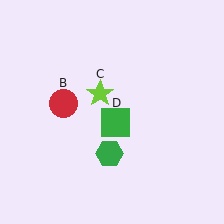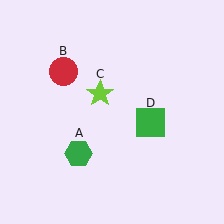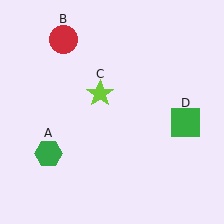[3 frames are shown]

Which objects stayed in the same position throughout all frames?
Lime star (object C) remained stationary.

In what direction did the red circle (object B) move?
The red circle (object B) moved up.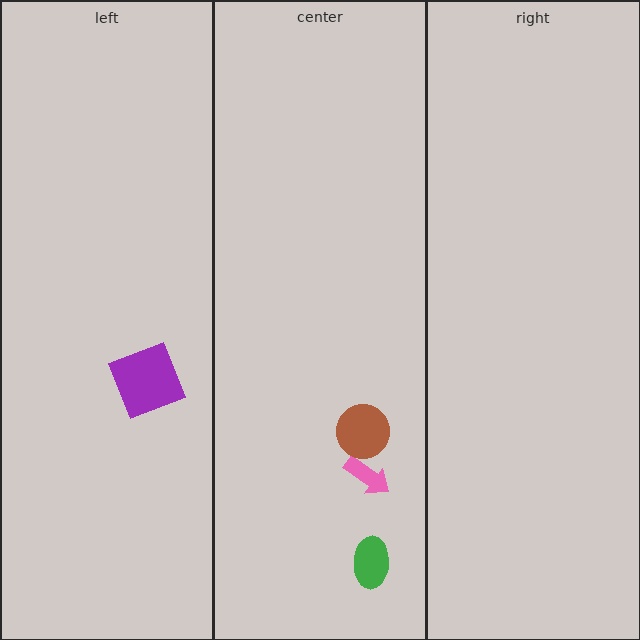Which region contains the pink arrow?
The center region.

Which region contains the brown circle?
The center region.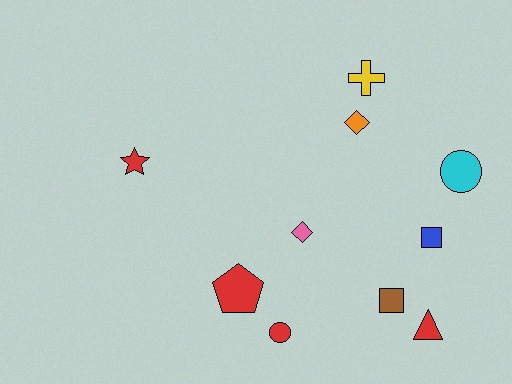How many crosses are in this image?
There is 1 cross.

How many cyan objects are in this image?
There is 1 cyan object.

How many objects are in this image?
There are 10 objects.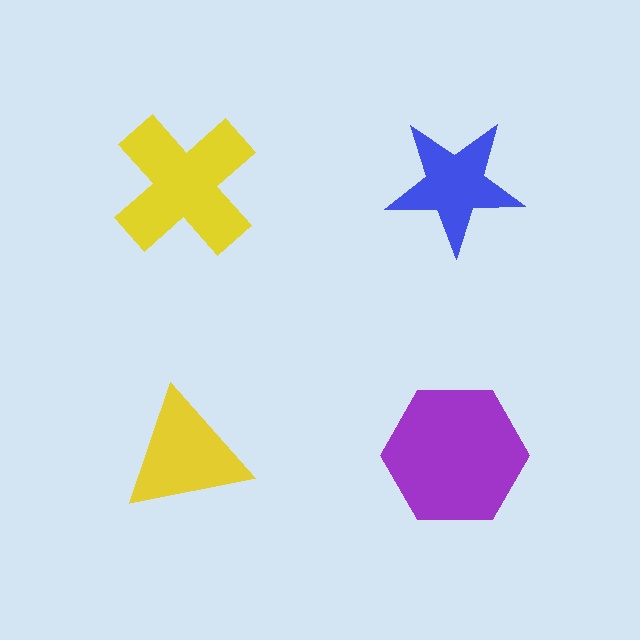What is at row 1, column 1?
A yellow cross.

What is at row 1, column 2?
A blue star.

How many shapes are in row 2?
2 shapes.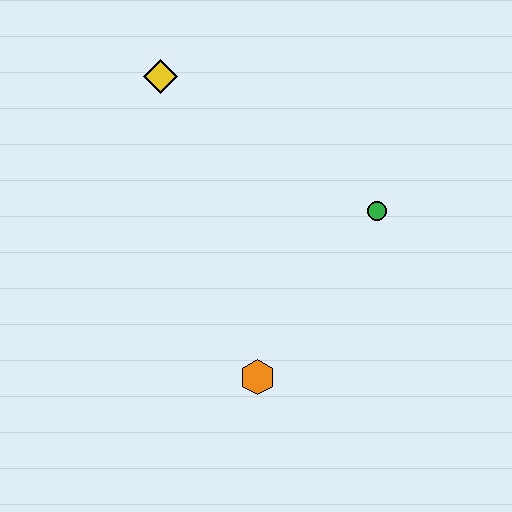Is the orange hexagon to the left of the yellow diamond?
No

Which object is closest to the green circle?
The orange hexagon is closest to the green circle.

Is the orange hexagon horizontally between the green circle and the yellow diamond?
Yes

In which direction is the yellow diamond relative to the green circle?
The yellow diamond is to the left of the green circle.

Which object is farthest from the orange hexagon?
The yellow diamond is farthest from the orange hexagon.